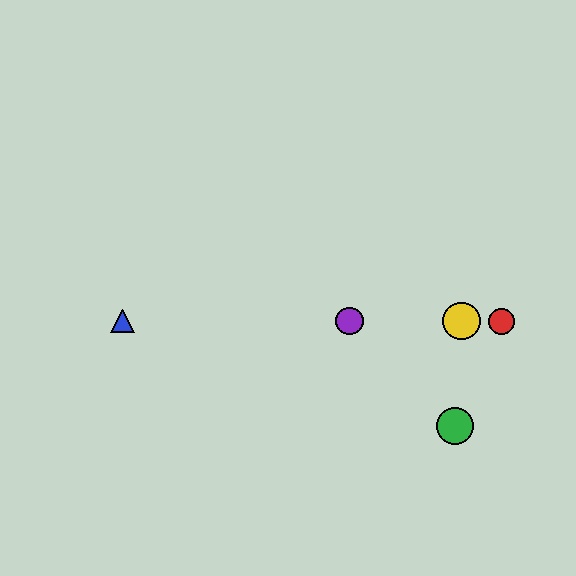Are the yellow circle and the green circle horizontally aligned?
No, the yellow circle is at y≈321 and the green circle is at y≈426.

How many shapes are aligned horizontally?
4 shapes (the red circle, the blue triangle, the yellow circle, the purple circle) are aligned horizontally.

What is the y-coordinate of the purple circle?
The purple circle is at y≈321.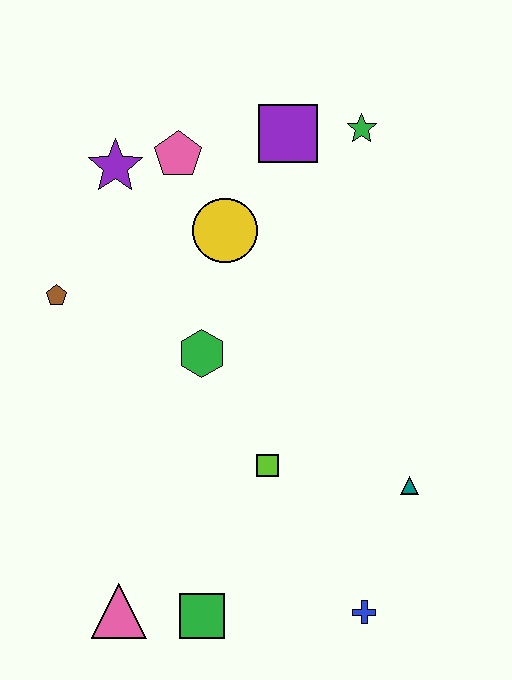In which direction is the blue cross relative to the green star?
The blue cross is below the green star.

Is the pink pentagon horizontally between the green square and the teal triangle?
No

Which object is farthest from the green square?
The green star is farthest from the green square.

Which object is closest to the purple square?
The green star is closest to the purple square.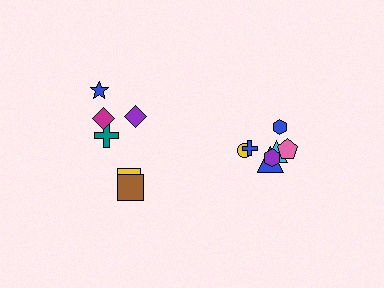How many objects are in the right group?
There are 8 objects.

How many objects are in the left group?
There are 6 objects.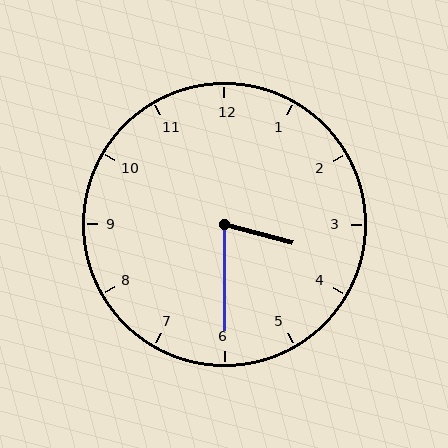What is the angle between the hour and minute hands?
Approximately 75 degrees.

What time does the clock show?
3:30.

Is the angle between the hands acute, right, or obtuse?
It is acute.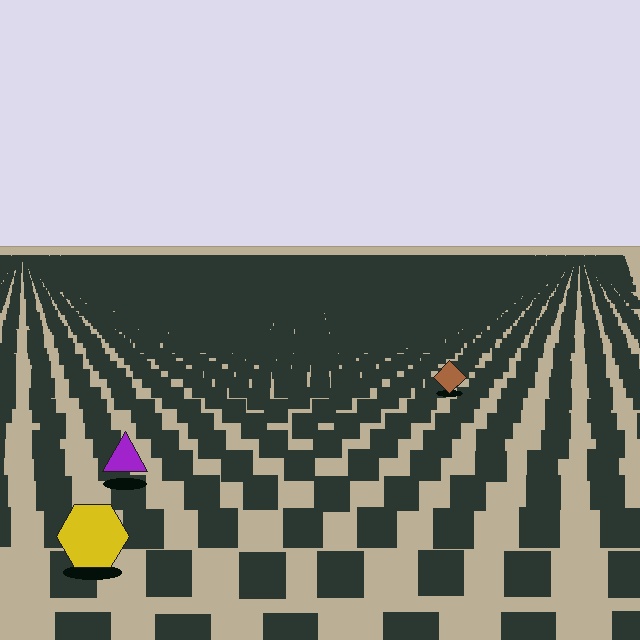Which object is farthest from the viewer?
The brown diamond is farthest from the viewer. It appears smaller and the ground texture around it is denser.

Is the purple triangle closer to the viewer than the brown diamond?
Yes. The purple triangle is closer — you can tell from the texture gradient: the ground texture is coarser near it.